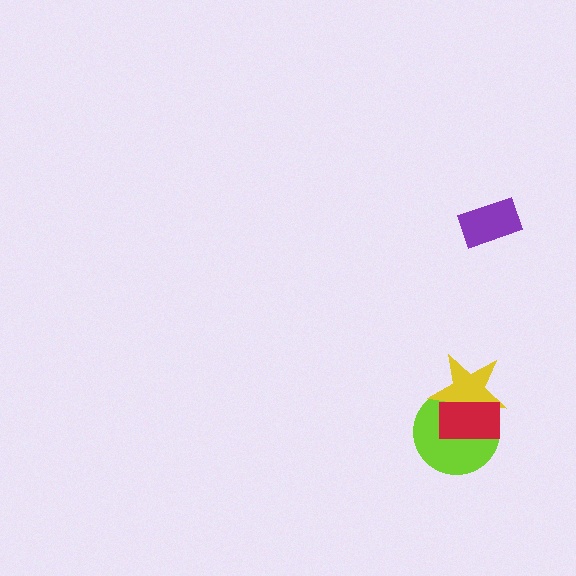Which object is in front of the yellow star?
The red rectangle is in front of the yellow star.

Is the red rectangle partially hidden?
No, no other shape covers it.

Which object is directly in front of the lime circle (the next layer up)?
The yellow star is directly in front of the lime circle.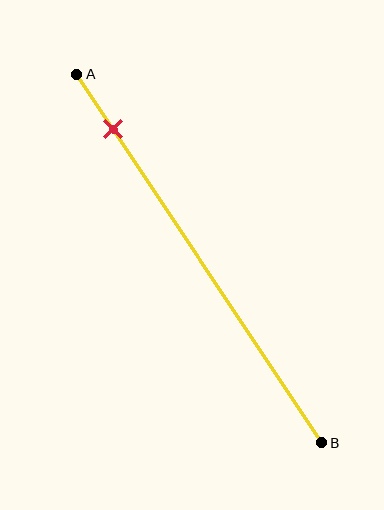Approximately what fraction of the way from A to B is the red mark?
The red mark is approximately 15% of the way from A to B.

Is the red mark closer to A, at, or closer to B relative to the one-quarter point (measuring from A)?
The red mark is closer to point A than the one-quarter point of segment AB.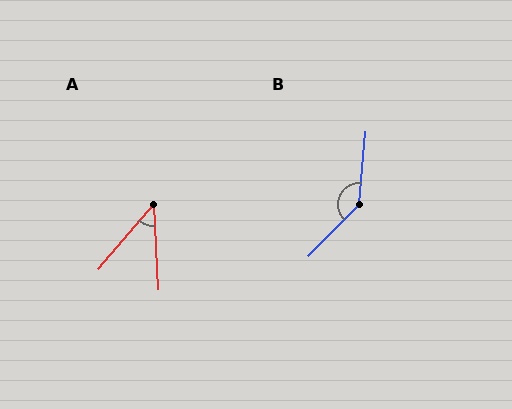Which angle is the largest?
B, at approximately 140 degrees.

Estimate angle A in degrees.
Approximately 43 degrees.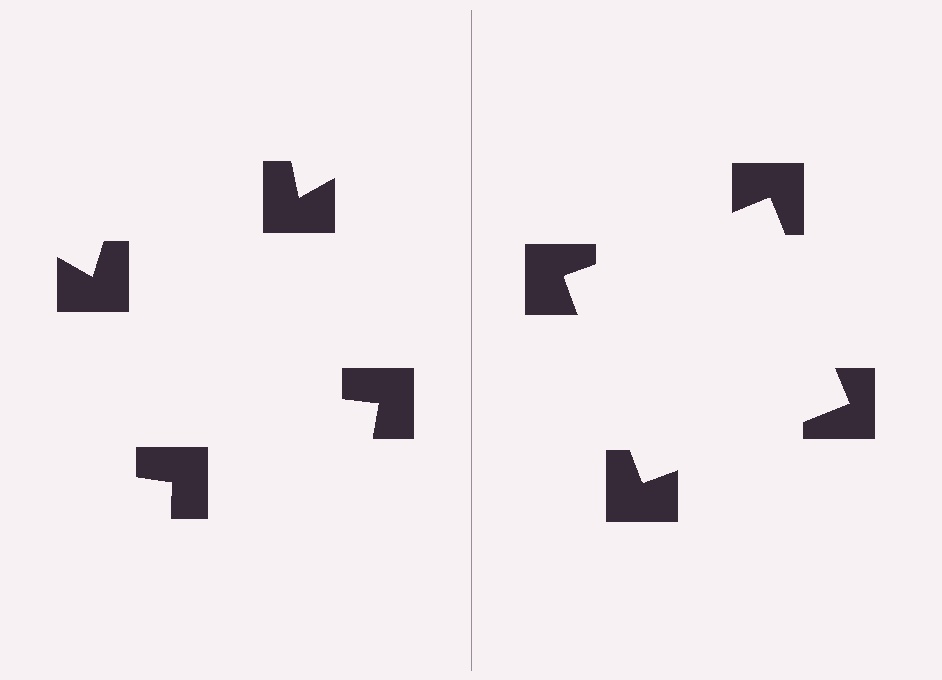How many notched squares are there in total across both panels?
8 — 4 on each side.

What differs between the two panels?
The notched squares are positioned identically on both sides; only the wedge orientations differ. On the right they align to a square; on the left they are misaligned.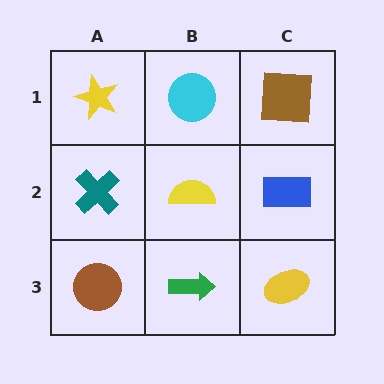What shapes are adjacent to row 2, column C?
A brown square (row 1, column C), a yellow ellipse (row 3, column C), a yellow semicircle (row 2, column B).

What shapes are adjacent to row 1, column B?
A yellow semicircle (row 2, column B), a yellow star (row 1, column A), a brown square (row 1, column C).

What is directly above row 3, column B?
A yellow semicircle.